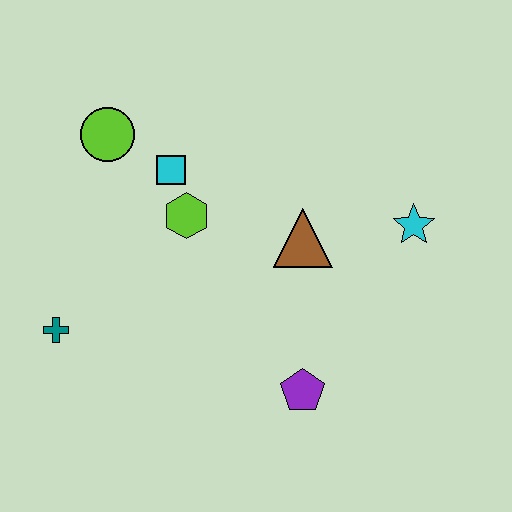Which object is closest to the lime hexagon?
The cyan square is closest to the lime hexagon.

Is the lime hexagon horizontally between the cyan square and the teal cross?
No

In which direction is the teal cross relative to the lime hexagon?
The teal cross is to the left of the lime hexagon.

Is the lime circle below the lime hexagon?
No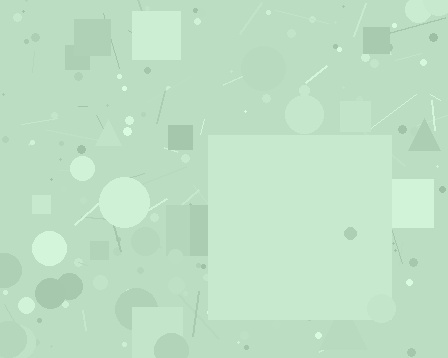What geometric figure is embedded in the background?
A square is embedded in the background.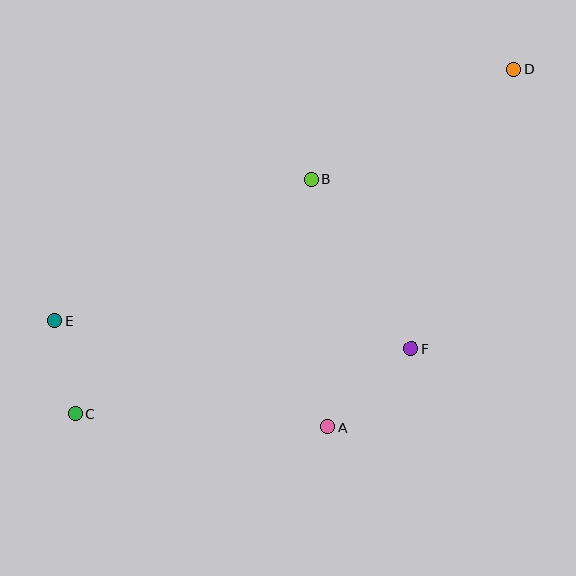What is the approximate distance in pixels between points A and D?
The distance between A and D is approximately 404 pixels.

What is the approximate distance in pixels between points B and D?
The distance between B and D is approximately 231 pixels.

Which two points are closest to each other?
Points C and E are closest to each other.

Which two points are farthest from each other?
Points C and D are farthest from each other.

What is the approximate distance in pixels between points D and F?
The distance between D and F is approximately 298 pixels.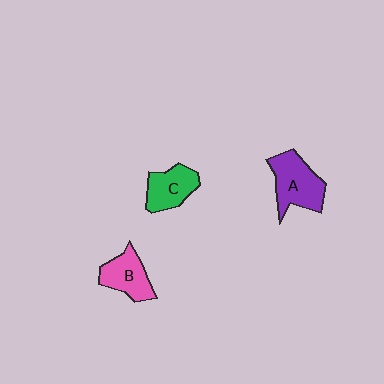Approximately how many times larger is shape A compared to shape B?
Approximately 1.3 times.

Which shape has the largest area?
Shape A (purple).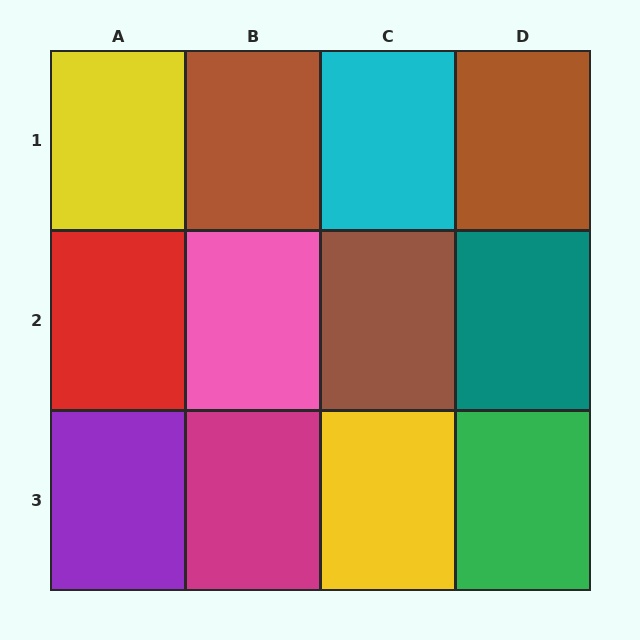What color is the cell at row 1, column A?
Yellow.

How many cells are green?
1 cell is green.